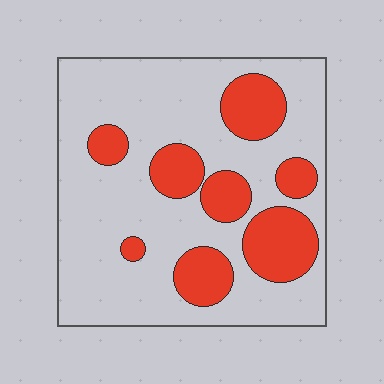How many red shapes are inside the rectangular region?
8.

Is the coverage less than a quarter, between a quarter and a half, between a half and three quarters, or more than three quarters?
Between a quarter and a half.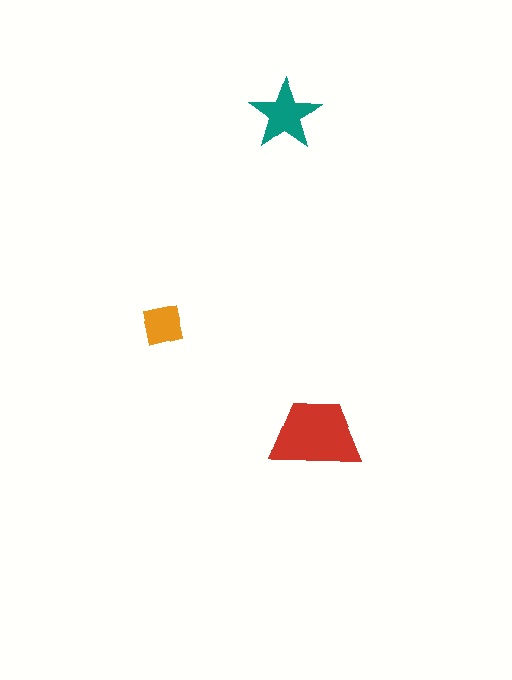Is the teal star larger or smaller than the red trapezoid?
Smaller.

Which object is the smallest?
The orange square.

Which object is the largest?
The red trapezoid.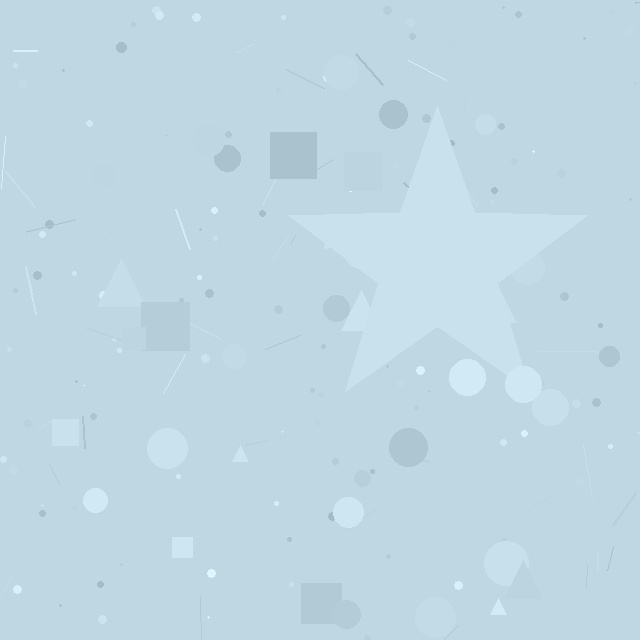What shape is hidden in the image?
A star is hidden in the image.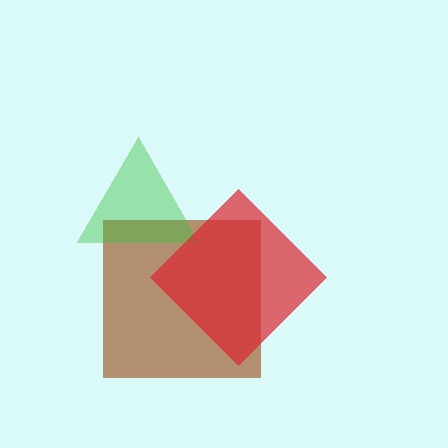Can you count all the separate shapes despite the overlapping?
Yes, there are 3 separate shapes.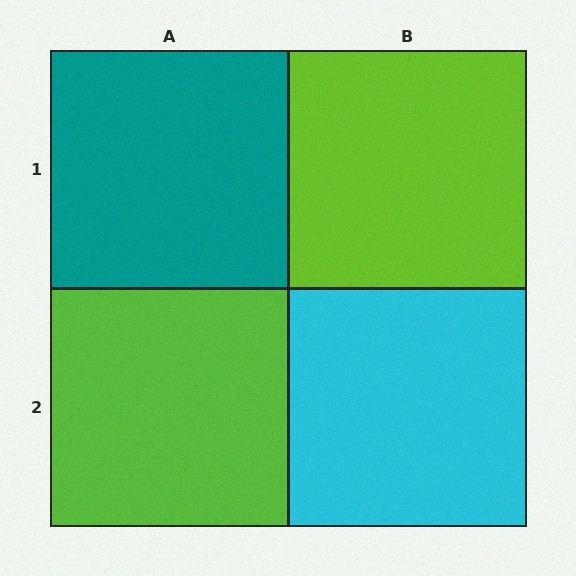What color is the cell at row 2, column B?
Cyan.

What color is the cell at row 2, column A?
Lime.